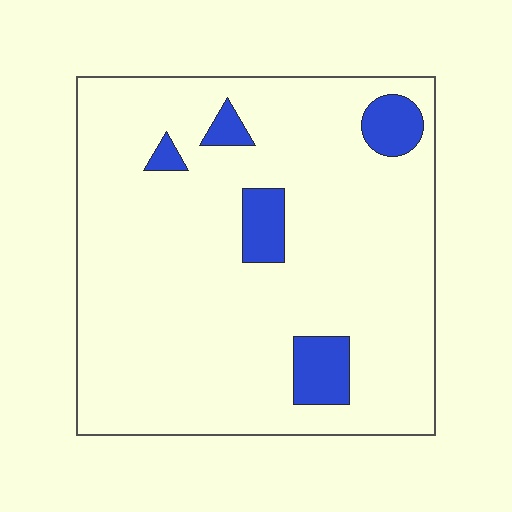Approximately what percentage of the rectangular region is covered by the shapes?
Approximately 10%.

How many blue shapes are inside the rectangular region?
5.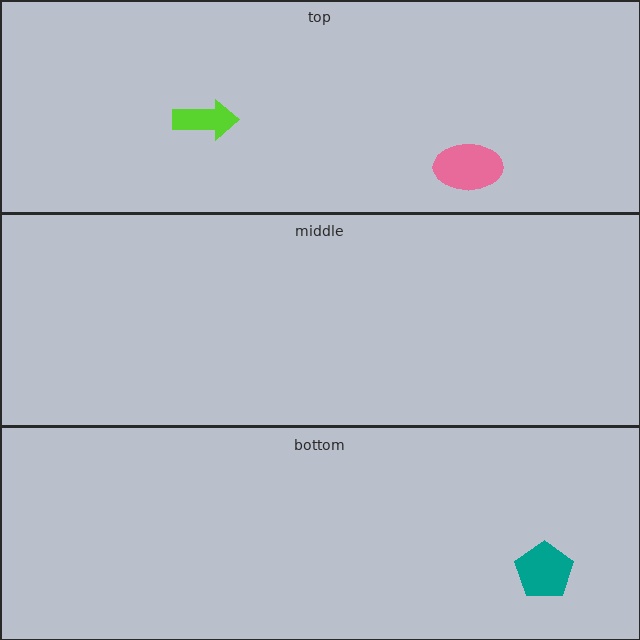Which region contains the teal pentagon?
The bottom region.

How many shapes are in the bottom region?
1.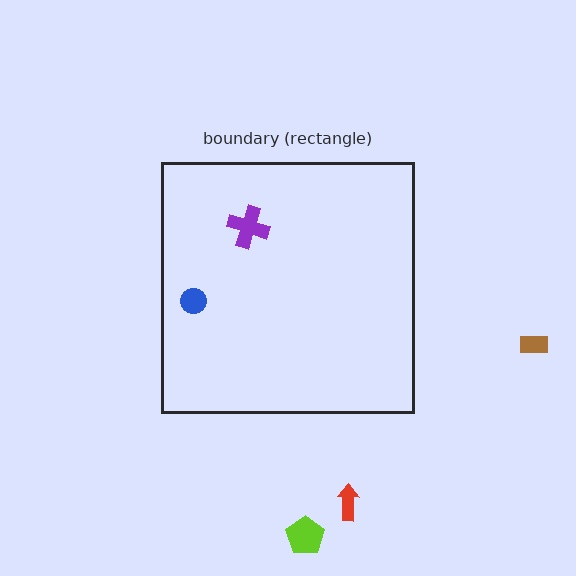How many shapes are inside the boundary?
2 inside, 3 outside.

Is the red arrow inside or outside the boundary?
Outside.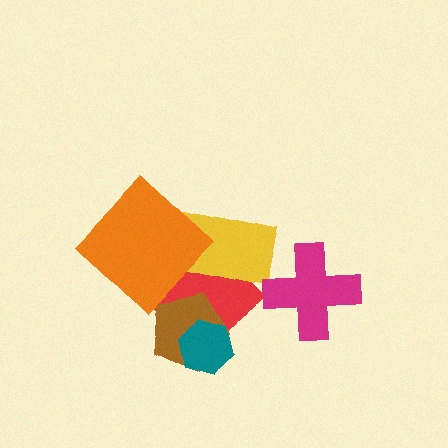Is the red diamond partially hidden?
Yes, it is partially covered by another shape.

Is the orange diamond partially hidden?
No, no other shape covers it.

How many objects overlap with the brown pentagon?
2 objects overlap with the brown pentagon.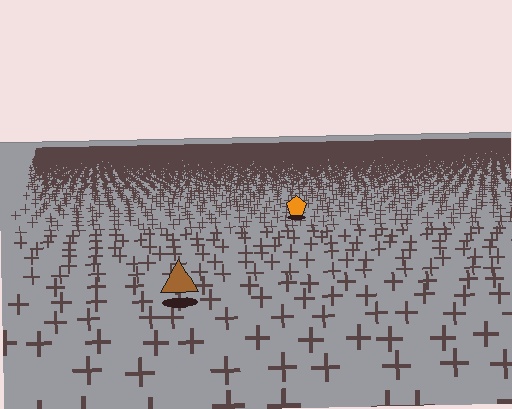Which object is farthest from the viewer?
The orange pentagon is farthest from the viewer. It appears smaller and the ground texture around it is denser.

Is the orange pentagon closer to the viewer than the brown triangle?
No. The brown triangle is closer — you can tell from the texture gradient: the ground texture is coarser near it.